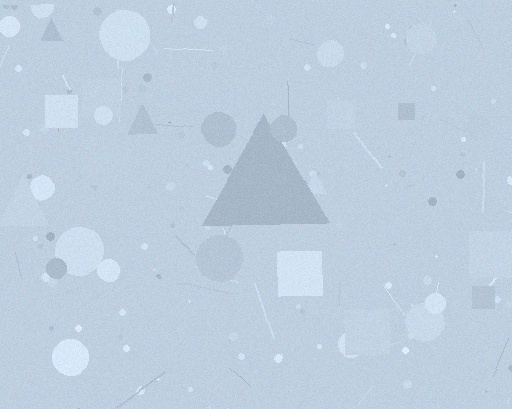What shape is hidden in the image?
A triangle is hidden in the image.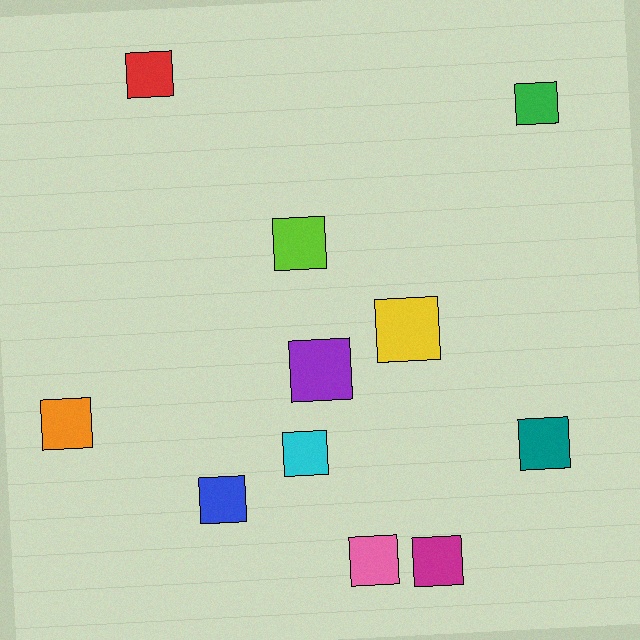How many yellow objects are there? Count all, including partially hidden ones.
There is 1 yellow object.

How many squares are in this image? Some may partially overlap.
There are 11 squares.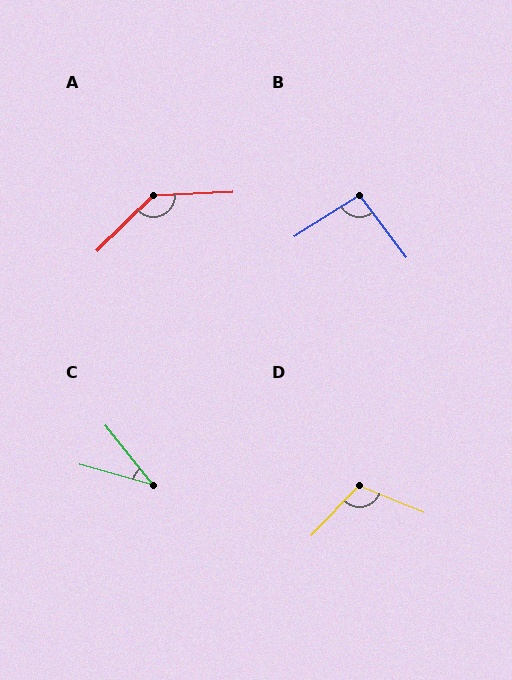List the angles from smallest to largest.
C (36°), B (94°), D (112°), A (139°).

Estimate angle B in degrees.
Approximately 94 degrees.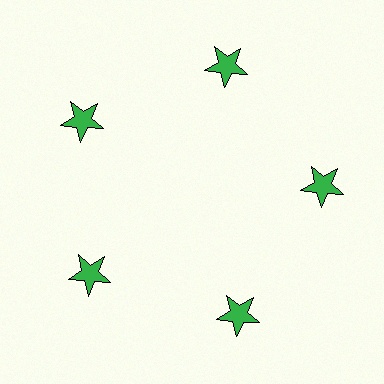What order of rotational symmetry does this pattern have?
This pattern has 5-fold rotational symmetry.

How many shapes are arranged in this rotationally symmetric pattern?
There are 5 shapes, arranged in 5 groups of 1.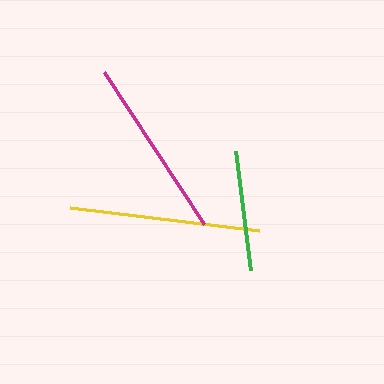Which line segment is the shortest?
The green line is the shortest at approximately 120 pixels.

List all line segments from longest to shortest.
From longest to shortest: yellow, magenta, green.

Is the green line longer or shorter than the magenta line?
The magenta line is longer than the green line.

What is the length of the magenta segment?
The magenta segment is approximately 182 pixels long.